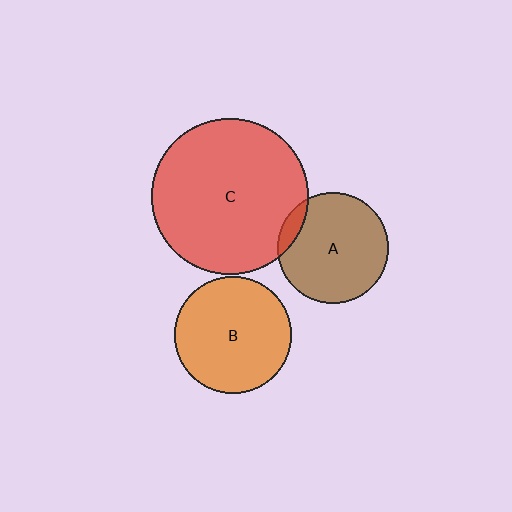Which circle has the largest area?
Circle C (red).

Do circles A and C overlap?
Yes.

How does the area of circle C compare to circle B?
Approximately 1.8 times.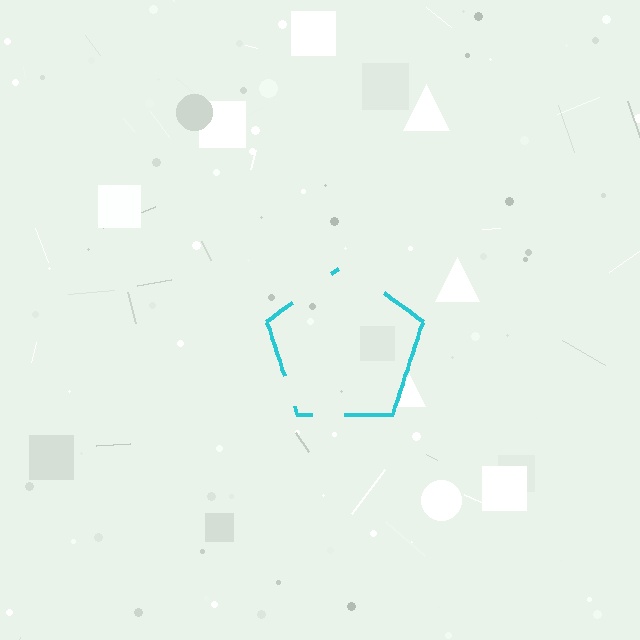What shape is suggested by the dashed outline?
The dashed outline suggests a pentagon.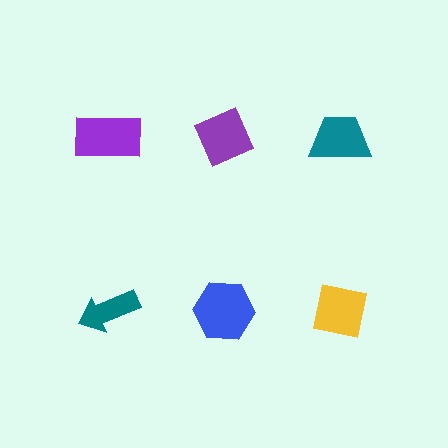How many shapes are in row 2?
3 shapes.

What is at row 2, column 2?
A blue hexagon.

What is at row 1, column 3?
A teal trapezoid.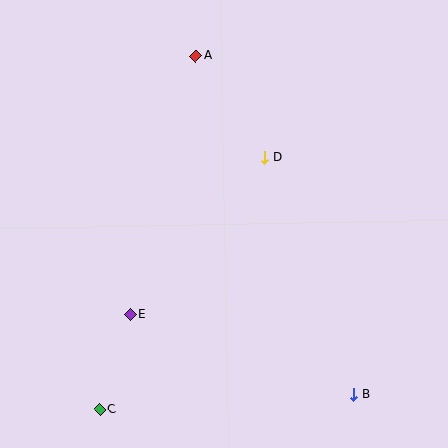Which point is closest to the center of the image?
Point D at (265, 157) is closest to the center.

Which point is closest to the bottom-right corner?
Point B is closest to the bottom-right corner.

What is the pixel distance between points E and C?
The distance between E and C is 100 pixels.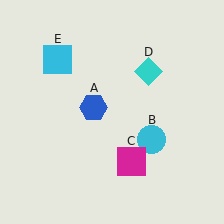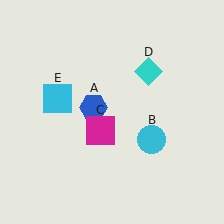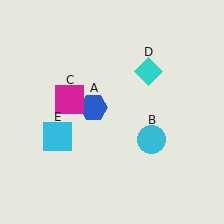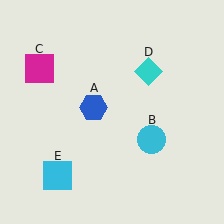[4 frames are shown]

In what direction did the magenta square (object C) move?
The magenta square (object C) moved up and to the left.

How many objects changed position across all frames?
2 objects changed position: magenta square (object C), cyan square (object E).